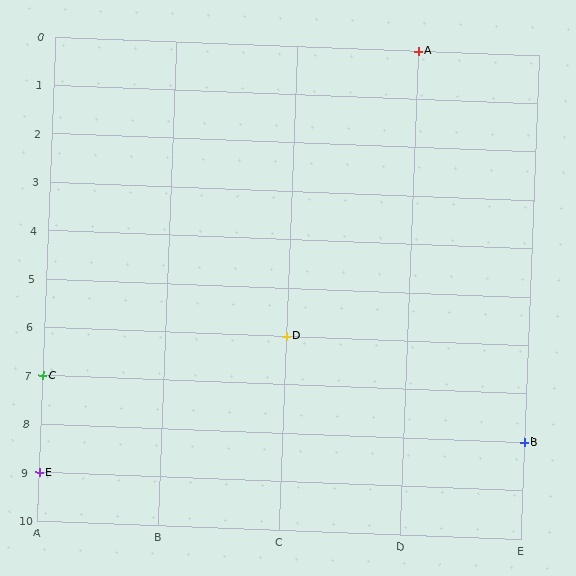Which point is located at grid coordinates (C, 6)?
Point D is at (C, 6).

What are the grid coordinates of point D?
Point D is at grid coordinates (C, 6).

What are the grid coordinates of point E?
Point E is at grid coordinates (A, 9).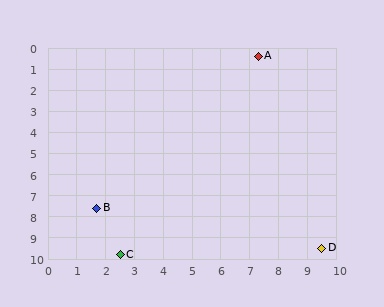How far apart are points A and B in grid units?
Points A and B are about 9.1 grid units apart.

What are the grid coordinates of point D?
Point D is at approximately (9.5, 9.5).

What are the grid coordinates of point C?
Point C is at approximately (2.5, 9.8).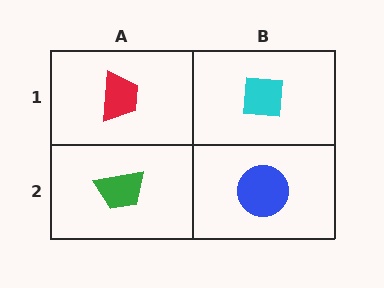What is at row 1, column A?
A red trapezoid.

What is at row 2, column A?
A green trapezoid.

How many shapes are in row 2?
2 shapes.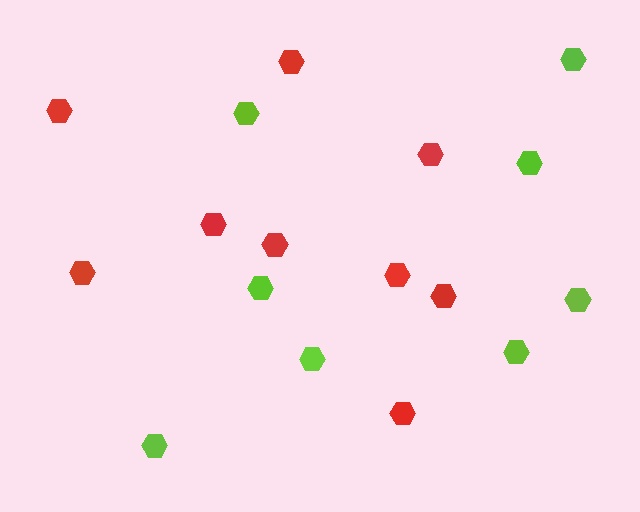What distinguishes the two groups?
There are 2 groups: one group of red hexagons (9) and one group of lime hexagons (8).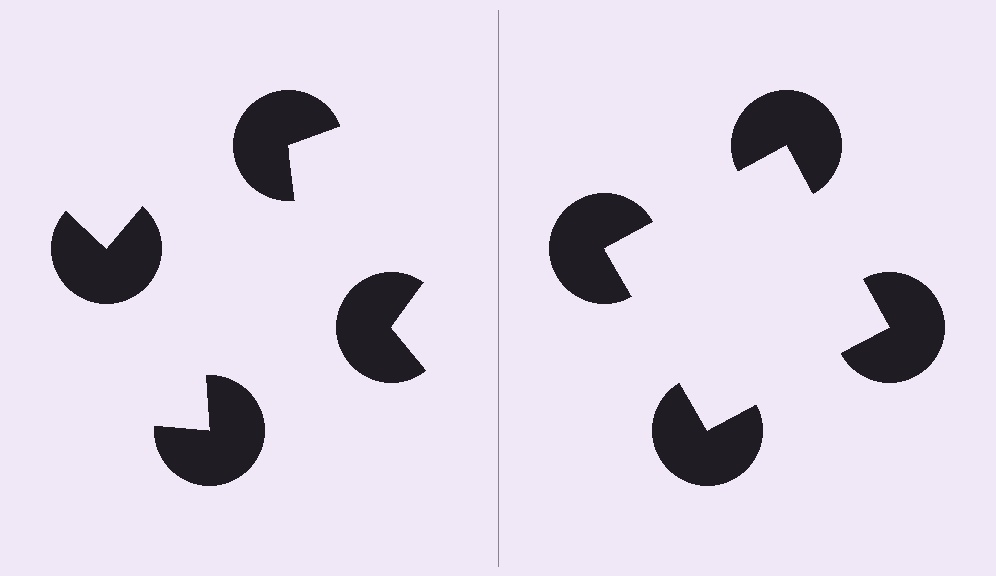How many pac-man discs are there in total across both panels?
8 — 4 on each side.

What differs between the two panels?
The pac-man discs are positioned identically on both sides; only the wedge orientations differ. On the right they align to a square; on the left they are misaligned.